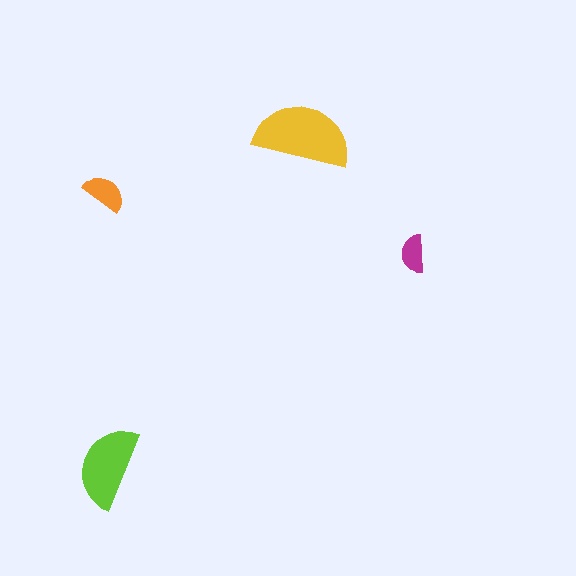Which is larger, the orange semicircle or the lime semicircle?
The lime one.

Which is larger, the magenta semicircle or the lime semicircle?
The lime one.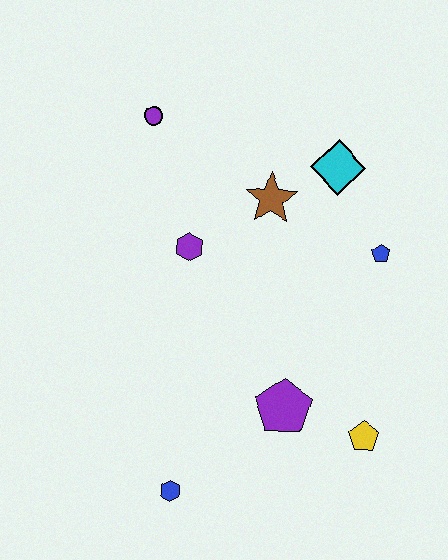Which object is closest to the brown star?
The cyan diamond is closest to the brown star.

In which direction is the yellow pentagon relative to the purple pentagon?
The yellow pentagon is to the right of the purple pentagon.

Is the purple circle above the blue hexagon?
Yes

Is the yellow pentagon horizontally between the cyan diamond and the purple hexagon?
No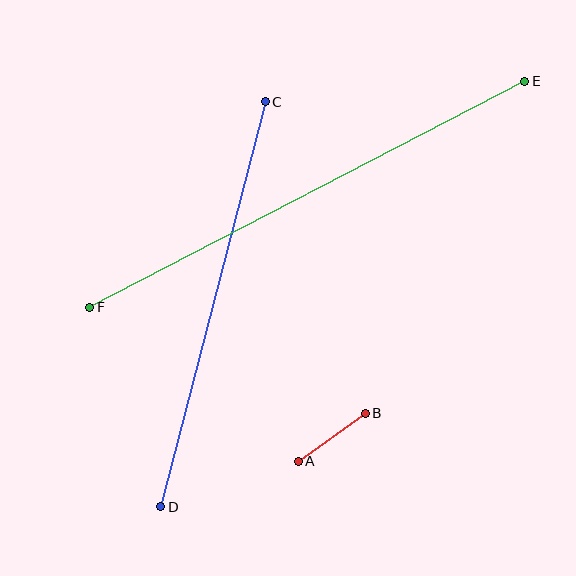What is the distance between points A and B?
The distance is approximately 82 pixels.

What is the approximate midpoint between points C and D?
The midpoint is at approximately (213, 304) pixels.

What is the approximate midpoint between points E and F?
The midpoint is at approximately (307, 194) pixels.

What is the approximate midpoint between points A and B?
The midpoint is at approximately (332, 437) pixels.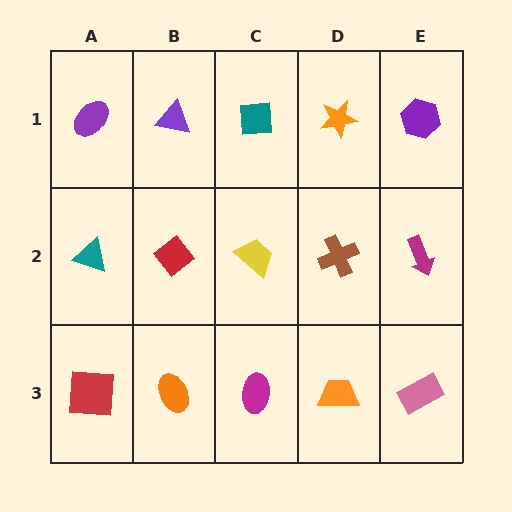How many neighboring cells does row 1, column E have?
2.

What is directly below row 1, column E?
A magenta arrow.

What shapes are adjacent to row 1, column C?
A yellow trapezoid (row 2, column C), a purple triangle (row 1, column B), an orange star (row 1, column D).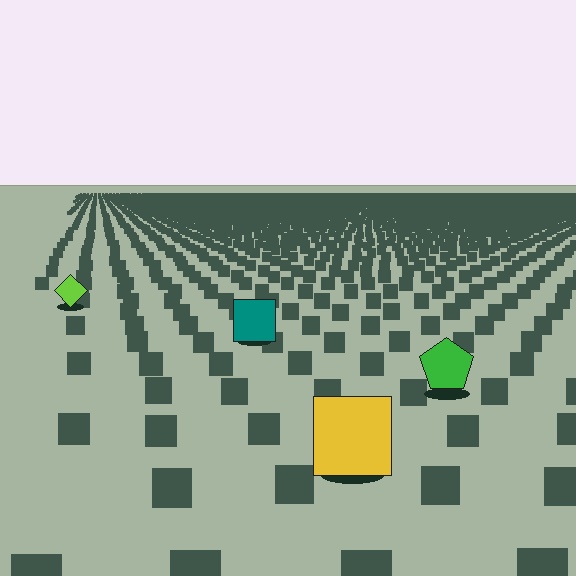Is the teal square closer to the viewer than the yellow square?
No. The yellow square is closer — you can tell from the texture gradient: the ground texture is coarser near it.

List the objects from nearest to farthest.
From nearest to farthest: the yellow square, the green pentagon, the teal square, the lime diamond.